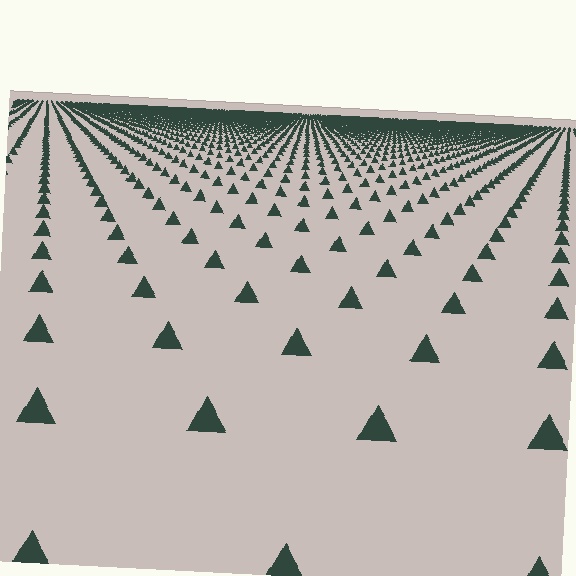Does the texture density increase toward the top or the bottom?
Density increases toward the top.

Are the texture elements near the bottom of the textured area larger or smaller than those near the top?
Larger. Near the bottom, elements are closer to the viewer and appear at a bigger on-screen size.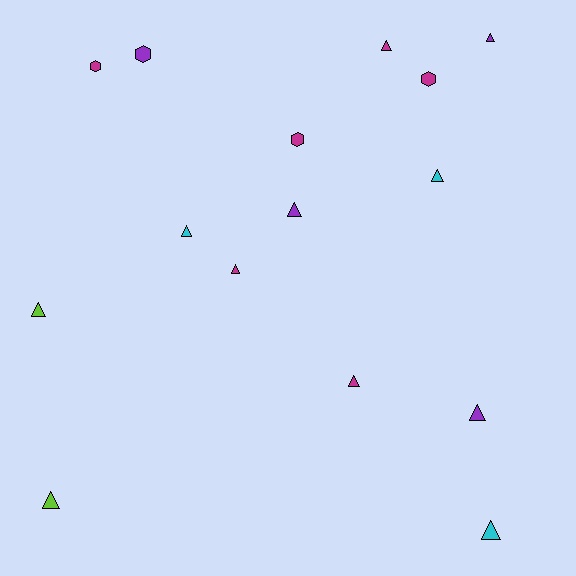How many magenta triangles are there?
There are 3 magenta triangles.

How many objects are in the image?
There are 15 objects.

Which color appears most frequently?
Magenta, with 6 objects.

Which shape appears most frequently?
Triangle, with 11 objects.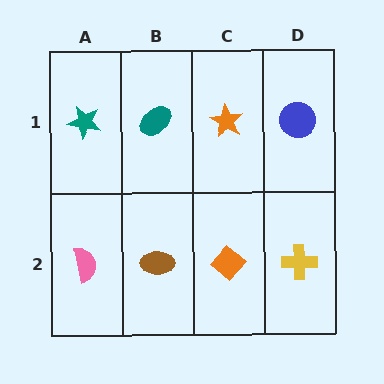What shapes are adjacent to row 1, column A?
A pink semicircle (row 2, column A), a teal ellipse (row 1, column B).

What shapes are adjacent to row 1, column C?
An orange diamond (row 2, column C), a teal ellipse (row 1, column B), a blue circle (row 1, column D).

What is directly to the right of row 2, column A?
A brown ellipse.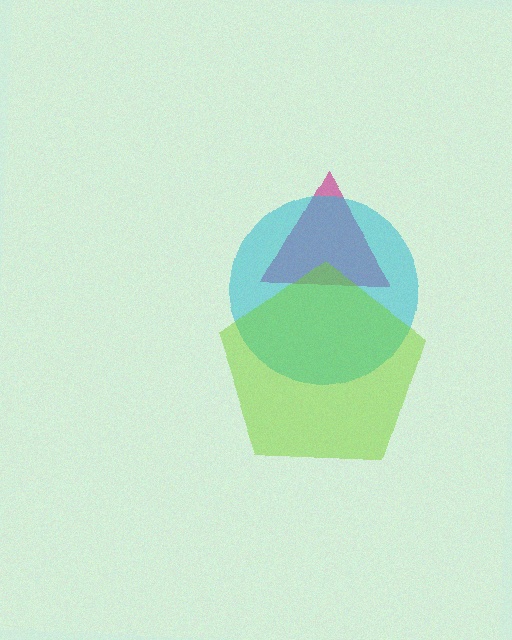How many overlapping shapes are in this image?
There are 3 overlapping shapes in the image.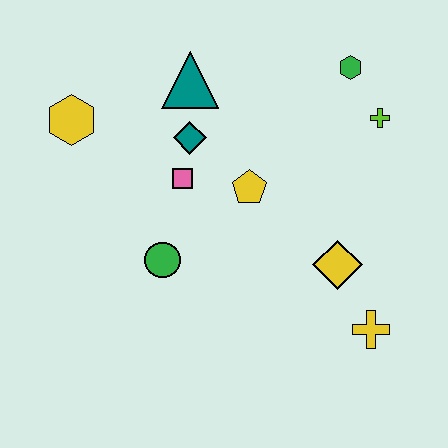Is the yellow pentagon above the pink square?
No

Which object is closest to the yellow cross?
The yellow diamond is closest to the yellow cross.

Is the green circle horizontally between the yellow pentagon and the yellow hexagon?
Yes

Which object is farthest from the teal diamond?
The yellow cross is farthest from the teal diamond.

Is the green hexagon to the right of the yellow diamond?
Yes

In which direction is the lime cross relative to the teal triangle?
The lime cross is to the right of the teal triangle.